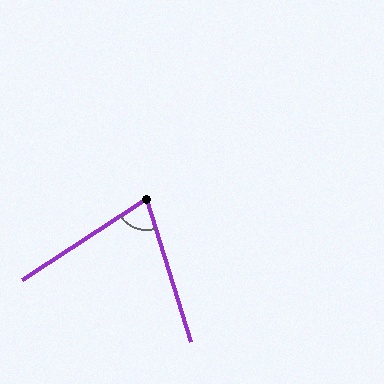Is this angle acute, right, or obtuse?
It is acute.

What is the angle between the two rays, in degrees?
Approximately 74 degrees.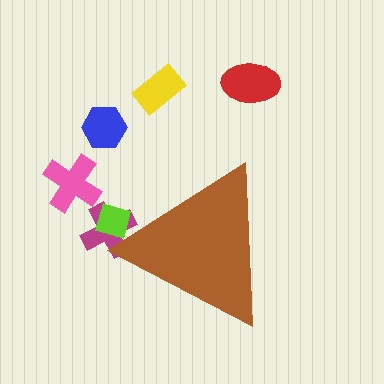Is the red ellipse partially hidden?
No, the red ellipse is fully visible.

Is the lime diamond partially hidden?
Yes, the lime diamond is partially hidden behind the brown triangle.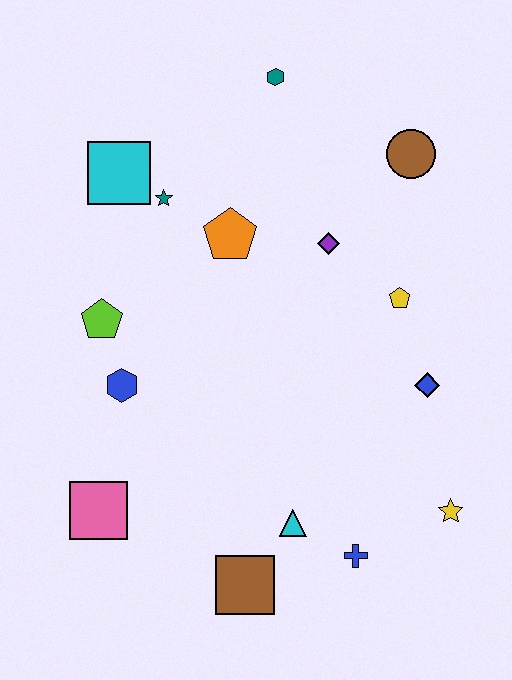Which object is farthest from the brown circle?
The pink square is farthest from the brown circle.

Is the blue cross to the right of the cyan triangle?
Yes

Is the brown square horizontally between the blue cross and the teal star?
Yes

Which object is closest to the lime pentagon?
The blue hexagon is closest to the lime pentagon.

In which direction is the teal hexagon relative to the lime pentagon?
The teal hexagon is above the lime pentagon.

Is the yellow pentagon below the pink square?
No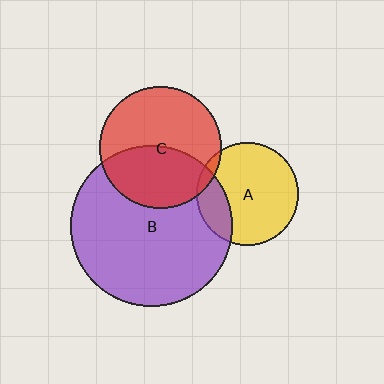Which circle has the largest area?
Circle B (purple).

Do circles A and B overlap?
Yes.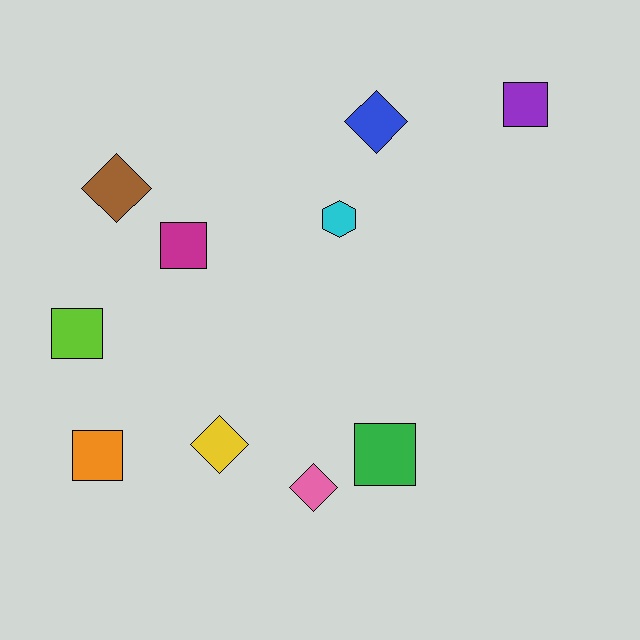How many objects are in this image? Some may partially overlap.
There are 10 objects.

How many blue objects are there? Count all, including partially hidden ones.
There is 1 blue object.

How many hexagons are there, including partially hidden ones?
There is 1 hexagon.